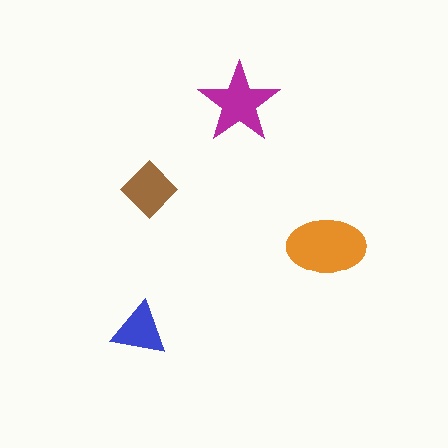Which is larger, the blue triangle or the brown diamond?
The brown diamond.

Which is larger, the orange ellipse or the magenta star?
The orange ellipse.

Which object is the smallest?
The blue triangle.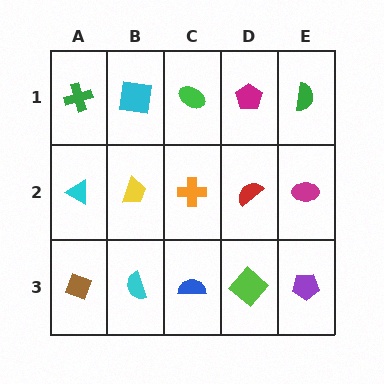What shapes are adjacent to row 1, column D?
A red semicircle (row 2, column D), a green ellipse (row 1, column C), a green semicircle (row 1, column E).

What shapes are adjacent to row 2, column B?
A cyan square (row 1, column B), a cyan semicircle (row 3, column B), a cyan triangle (row 2, column A), an orange cross (row 2, column C).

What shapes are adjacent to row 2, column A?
A green cross (row 1, column A), a brown diamond (row 3, column A), a yellow trapezoid (row 2, column B).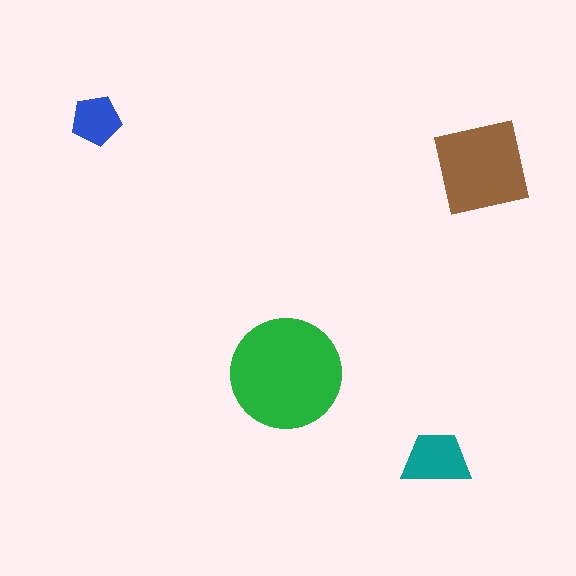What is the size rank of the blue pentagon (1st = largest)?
4th.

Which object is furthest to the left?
The blue pentagon is leftmost.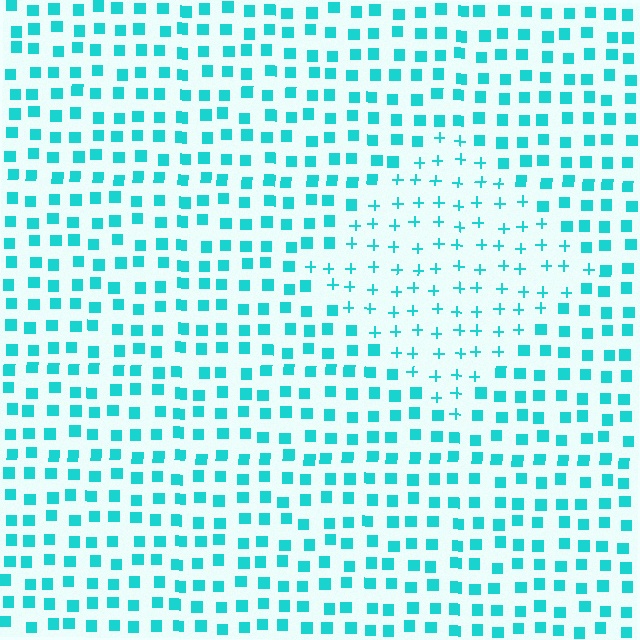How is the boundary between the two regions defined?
The boundary is defined by a change in element shape: plus signs inside vs. squares outside. All elements share the same color and spacing.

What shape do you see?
I see a diamond.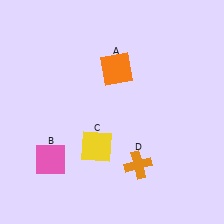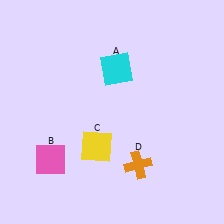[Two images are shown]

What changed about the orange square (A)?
In Image 1, A is orange. In Image 2, it changed to cyan.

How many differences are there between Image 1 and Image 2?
There is 1 difference between the two images.